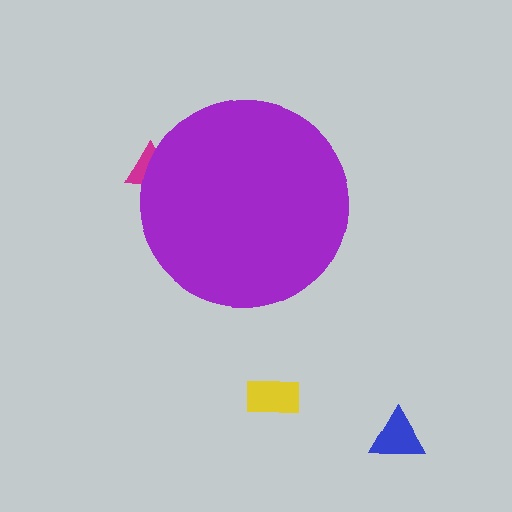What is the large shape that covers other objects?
A purple circle.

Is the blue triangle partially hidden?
No, the blue triangle is fully visible.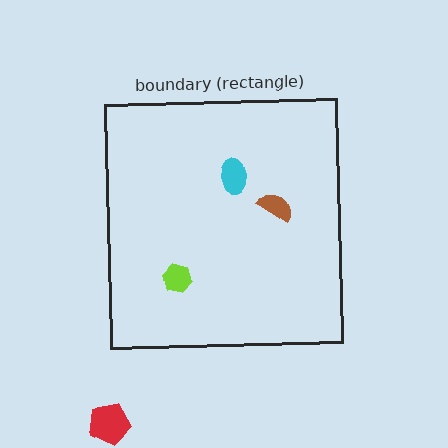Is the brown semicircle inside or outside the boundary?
Inside.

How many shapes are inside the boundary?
3 inside, 1 outside.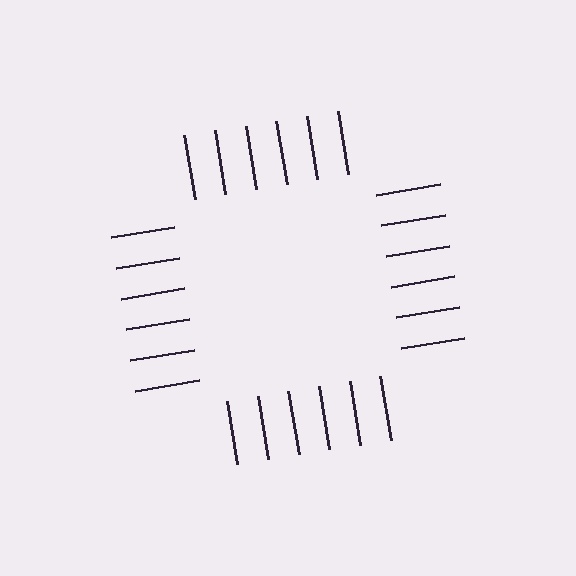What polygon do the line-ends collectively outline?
An illusory square — the line segments terminate on its edges but no continuous stroke is drawn.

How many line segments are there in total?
24 — 6 along each of the 4 edges.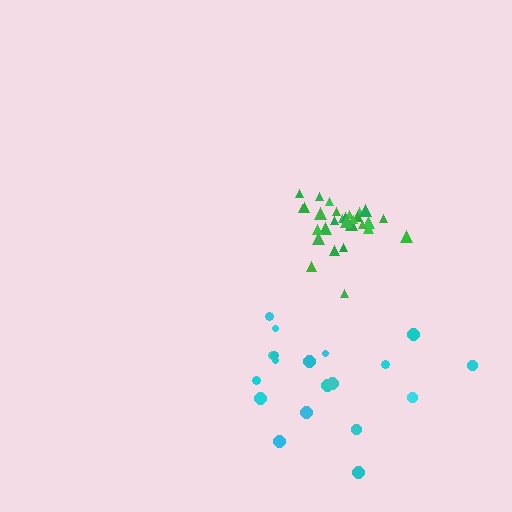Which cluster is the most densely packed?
Green.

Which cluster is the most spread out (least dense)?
Cyan.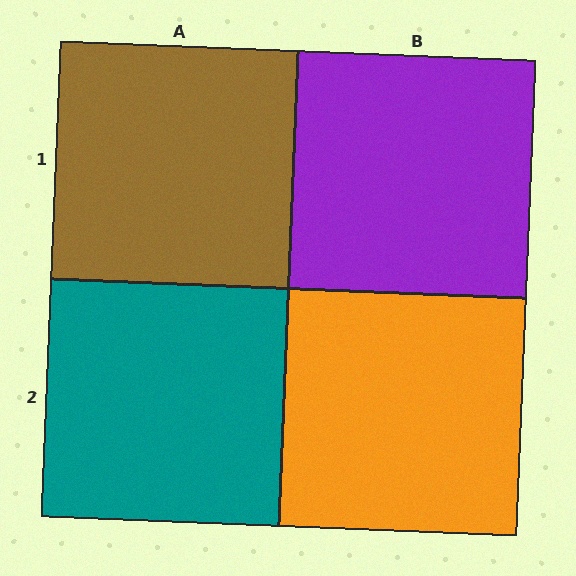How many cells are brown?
1 cell is brown.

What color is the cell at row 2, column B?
Orange.